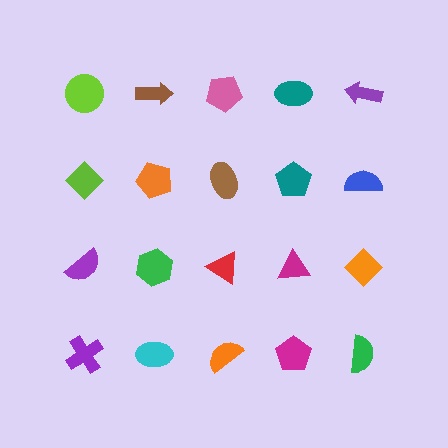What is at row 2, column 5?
A blue semicircle.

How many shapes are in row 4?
5 shapes.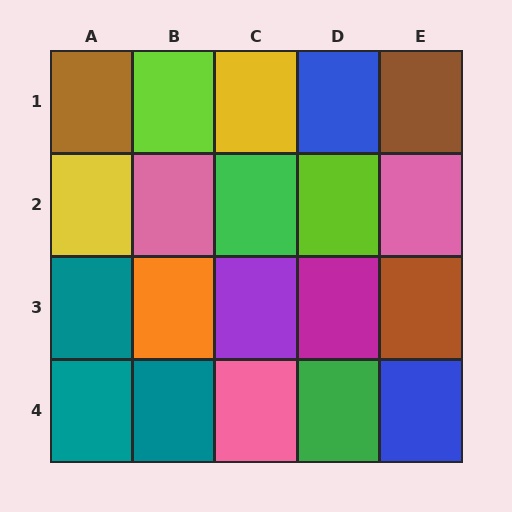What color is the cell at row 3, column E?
Brown.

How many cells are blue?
2 cells are blue.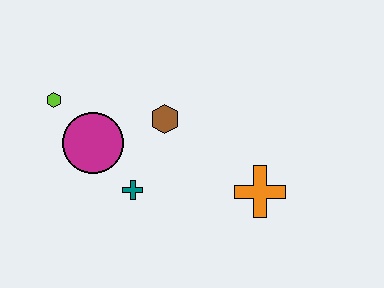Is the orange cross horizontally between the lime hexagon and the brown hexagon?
No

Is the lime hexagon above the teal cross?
Yes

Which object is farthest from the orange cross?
The lime hexagon is farthest from the orange cross.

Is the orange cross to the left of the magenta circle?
No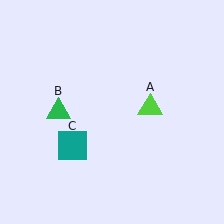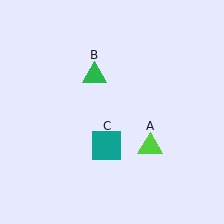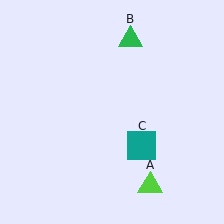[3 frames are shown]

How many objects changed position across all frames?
3 objects changed position: lime triangle (object A), green triangle (object B), teal square (object C).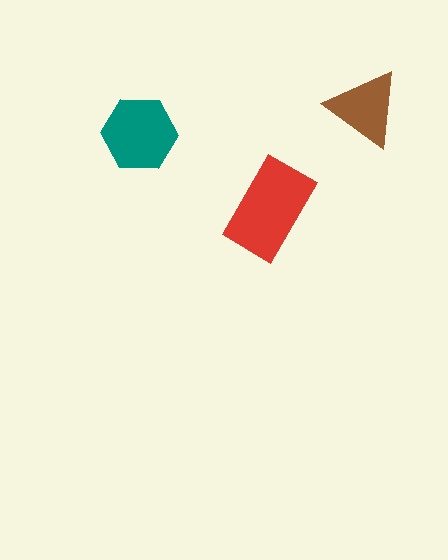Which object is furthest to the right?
The brown triangle is rightmost.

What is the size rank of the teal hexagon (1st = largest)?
2nd.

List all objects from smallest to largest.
The brown triangle, the teal hexagon, the red rectangle.